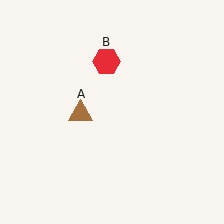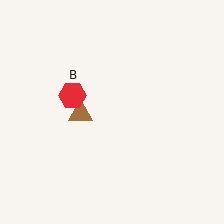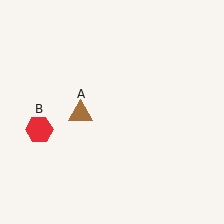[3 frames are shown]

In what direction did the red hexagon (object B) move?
The red hexagon (object B) moved down and to the left.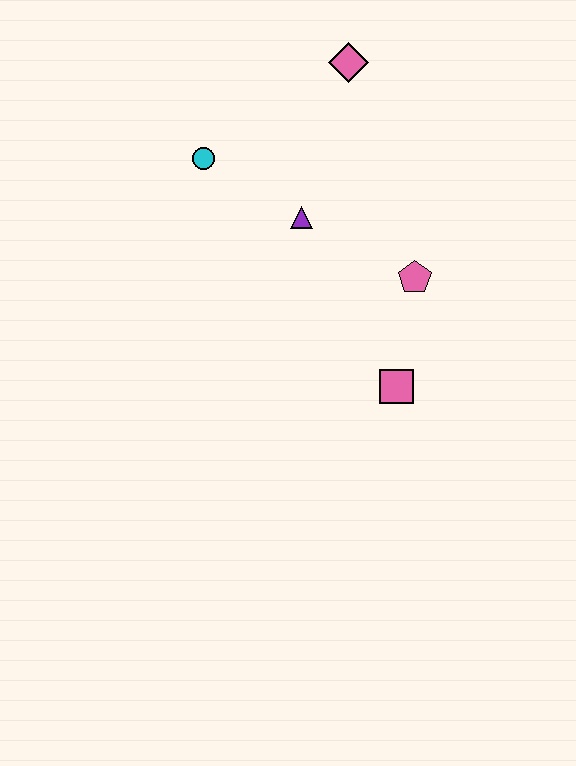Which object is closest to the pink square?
The pink pentagon is closest to the pink square.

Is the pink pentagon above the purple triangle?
No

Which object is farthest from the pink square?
The pink diamond is farthest from the pink square.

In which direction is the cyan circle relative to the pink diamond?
The cyan circle is to the left of the pink diamond.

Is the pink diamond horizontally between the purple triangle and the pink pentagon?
Yes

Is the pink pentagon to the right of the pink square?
Yes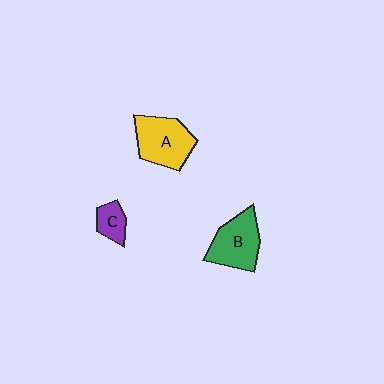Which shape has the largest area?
Shape A (yellow).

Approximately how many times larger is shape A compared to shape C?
Approximately 2.5 times.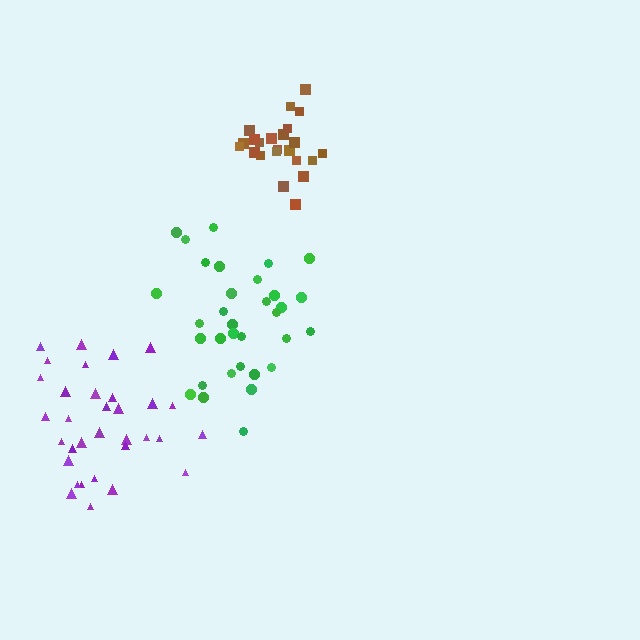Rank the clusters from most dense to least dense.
brown, green, purple.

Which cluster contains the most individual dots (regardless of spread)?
Green (33).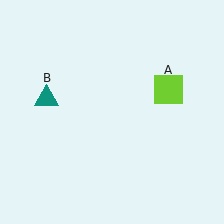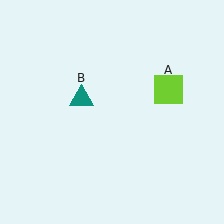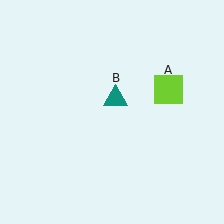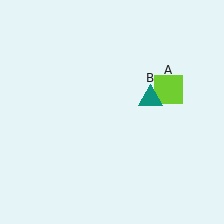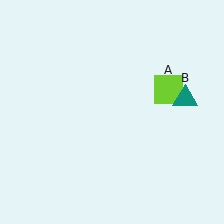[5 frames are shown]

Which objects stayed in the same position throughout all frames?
Lime square (object A) remained stationary.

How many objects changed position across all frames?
1 object changed position: teal triangle (object B).